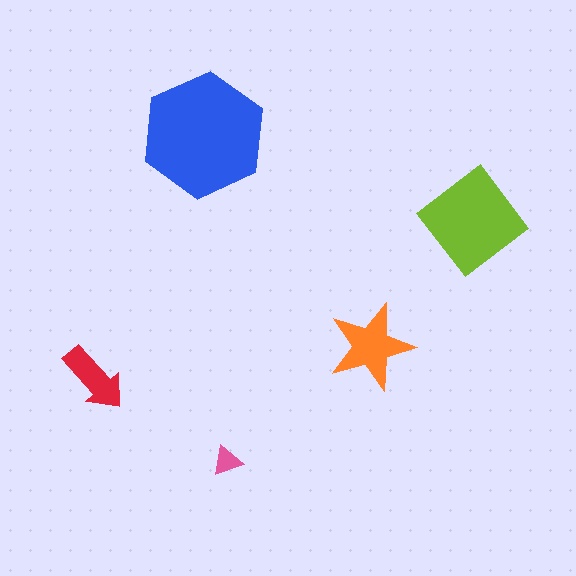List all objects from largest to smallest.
The blue hexagon, the lime diamond, the orange star, the red arrow, the pink triangle.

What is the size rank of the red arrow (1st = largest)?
4th.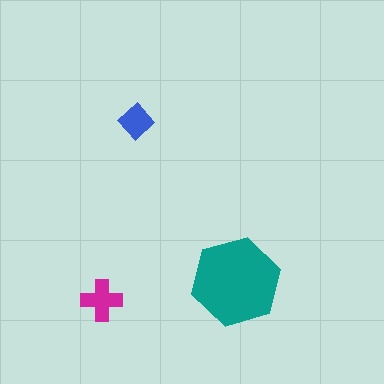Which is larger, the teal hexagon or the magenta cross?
The teal hexagon.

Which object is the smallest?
The blue diamond.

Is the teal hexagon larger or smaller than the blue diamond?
Larger.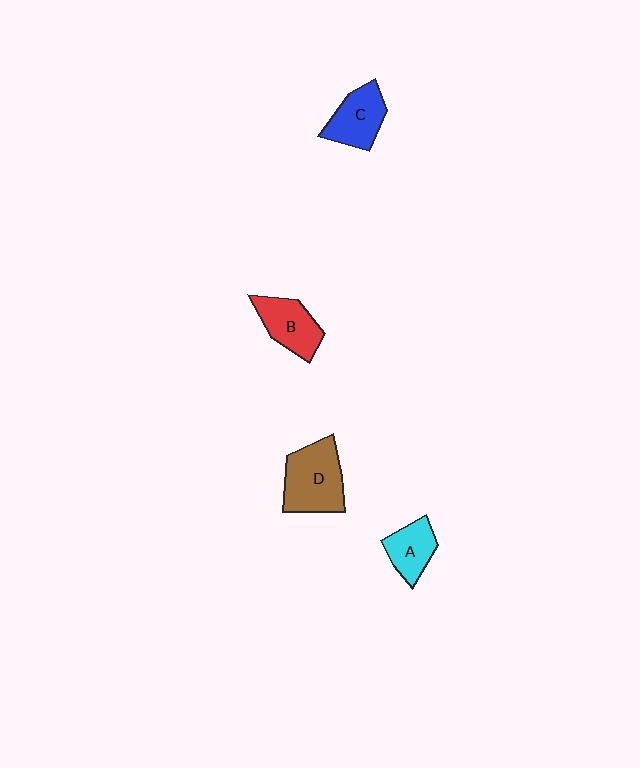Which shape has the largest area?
Shape D (brown).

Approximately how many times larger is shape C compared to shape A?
Approximately 1.2 times.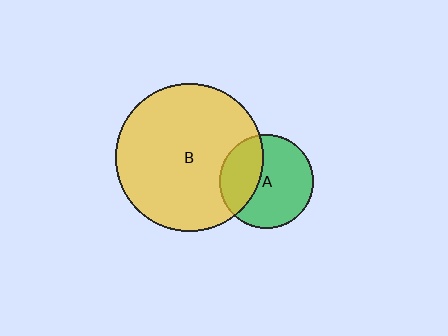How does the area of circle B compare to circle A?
Approximately 2.5 times.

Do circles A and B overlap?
Yes.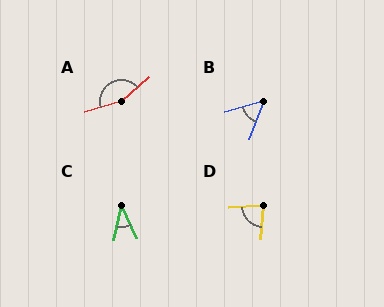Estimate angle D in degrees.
Approximately 83 degrees.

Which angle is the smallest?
C, at approximately 36 degrees.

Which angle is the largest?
A, at approximately 155 degrees.